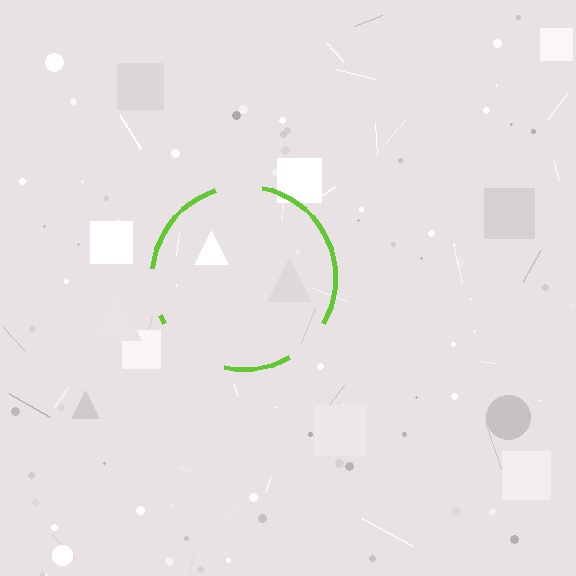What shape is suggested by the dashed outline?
The dashed outline suggests a circle.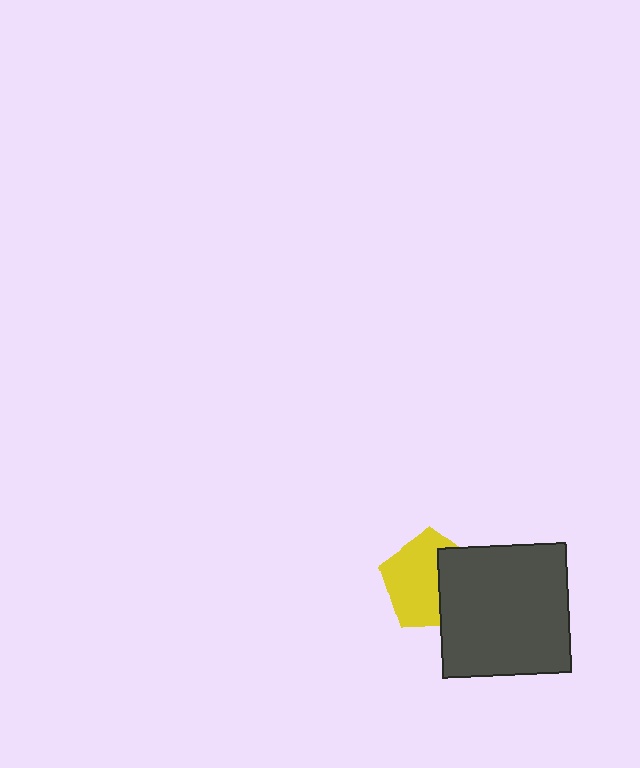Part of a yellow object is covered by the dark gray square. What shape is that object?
It is a pentagon.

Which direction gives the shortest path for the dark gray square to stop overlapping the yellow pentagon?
Moving right gives the shortest separation.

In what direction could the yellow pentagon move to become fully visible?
The yellow pentagon could move left. That would shift it out from behind the dark gray square entirely.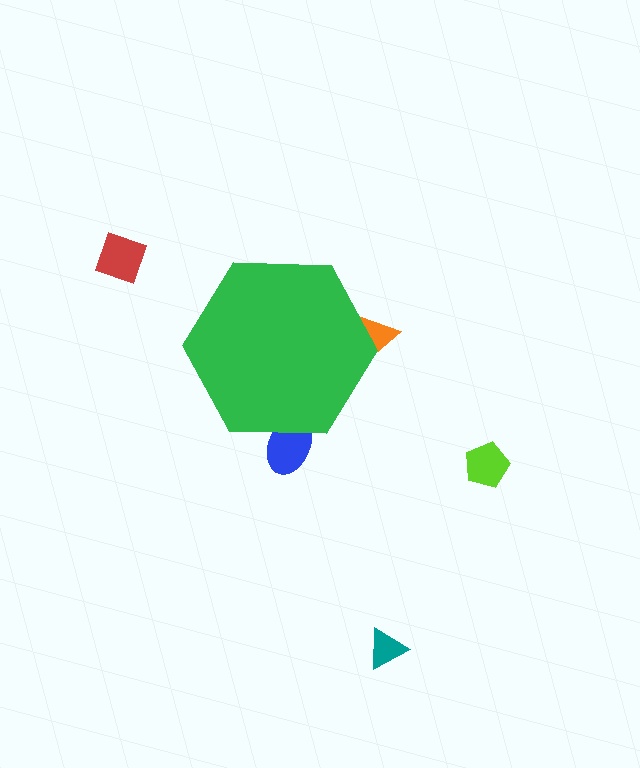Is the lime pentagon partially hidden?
No, the lime pentagon is fully visible.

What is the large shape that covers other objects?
A green hexagon.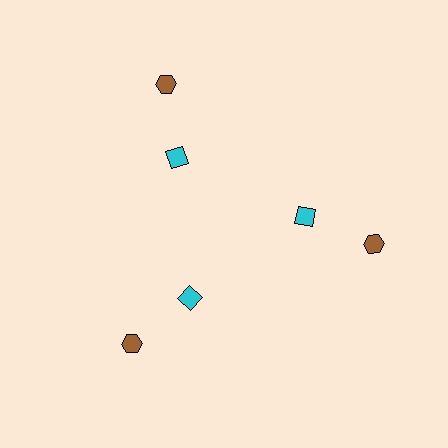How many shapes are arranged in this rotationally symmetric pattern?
There are 6 shapes, arranged in 3 groups of 2.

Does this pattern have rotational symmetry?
Yes, this pattern has 3-fold rotational symmetry. It looks the same after rotating 120 degrees around the center.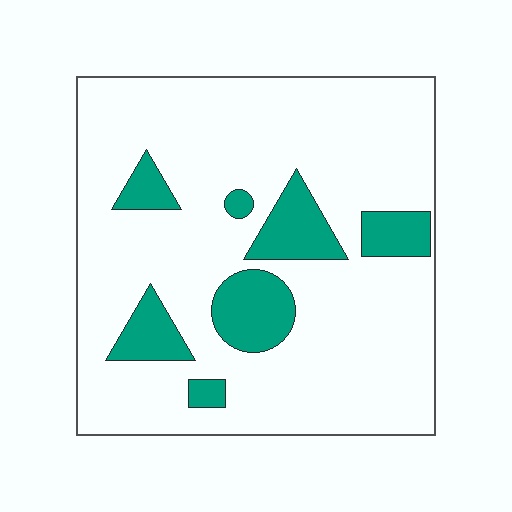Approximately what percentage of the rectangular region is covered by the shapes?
Approximately 15%.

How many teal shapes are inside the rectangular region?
7.